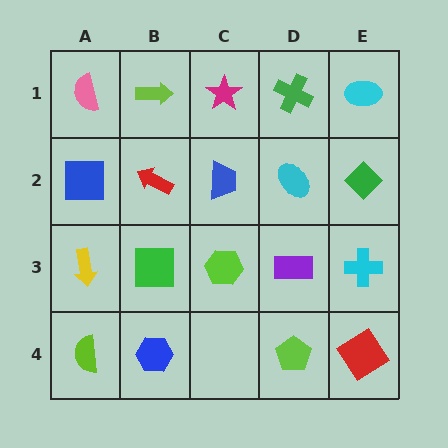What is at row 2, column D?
A cyan ellipse.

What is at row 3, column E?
A cyan cross.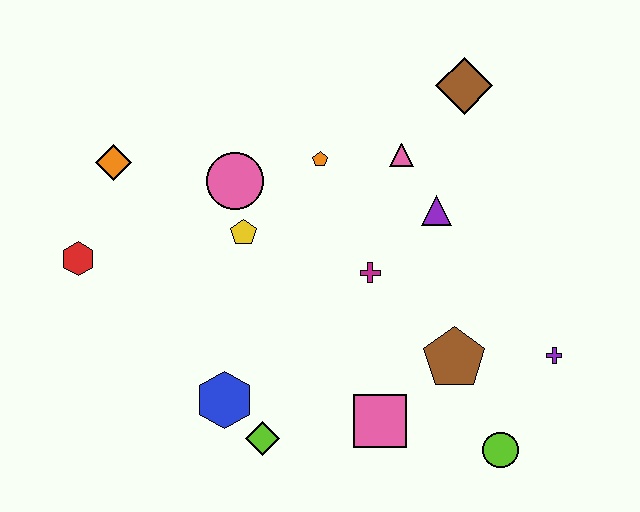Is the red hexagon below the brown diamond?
Yes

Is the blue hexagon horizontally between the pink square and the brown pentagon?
No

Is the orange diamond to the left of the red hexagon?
No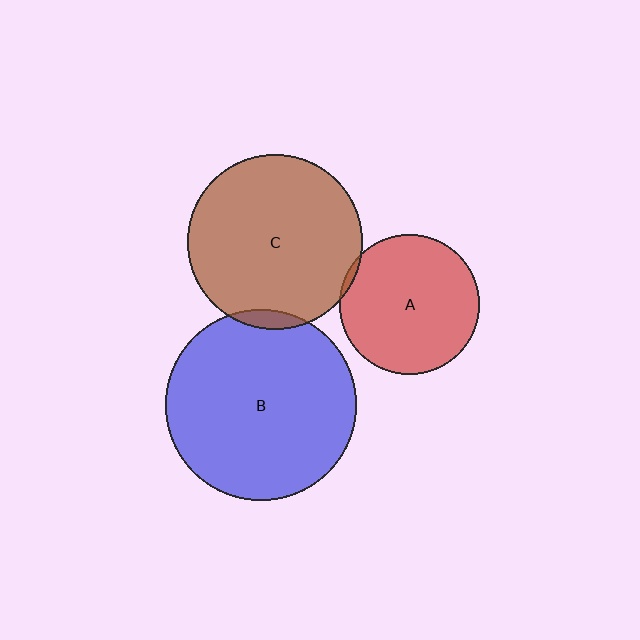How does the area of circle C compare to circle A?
Approximately 1.6 times.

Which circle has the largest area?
Circle B (blue).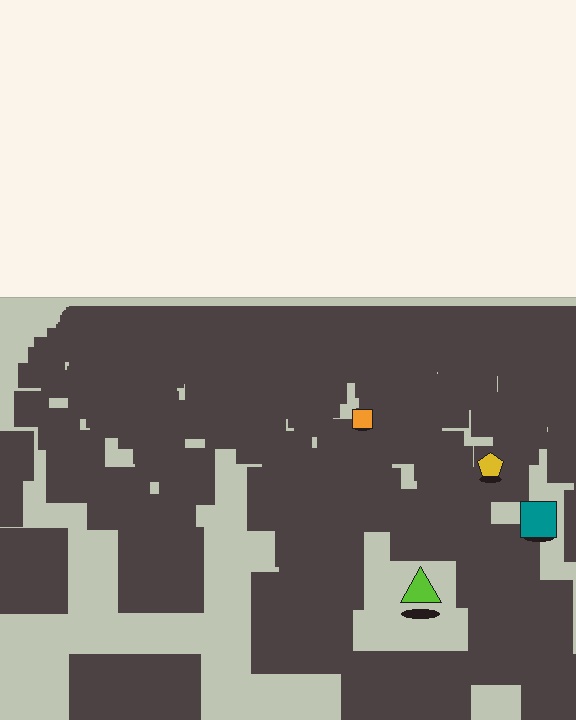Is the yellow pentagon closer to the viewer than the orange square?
Yes. The yellow pentagon is closer — you can tell from the texture gradient: the ground texture is coarser near it.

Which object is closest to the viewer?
The lime triangle is closest. The texture marks near it are larger and more spread out.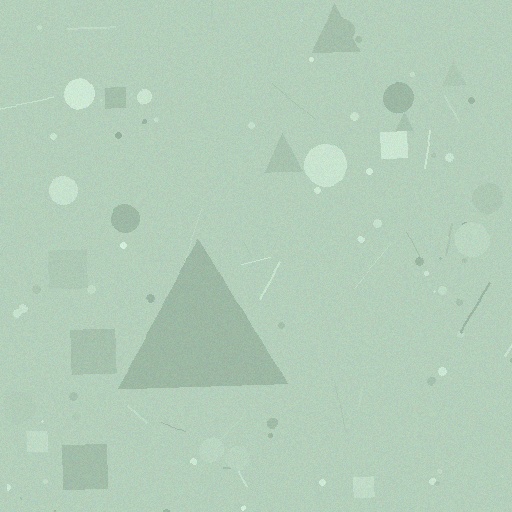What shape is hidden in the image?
A triangle is hidden in the image.